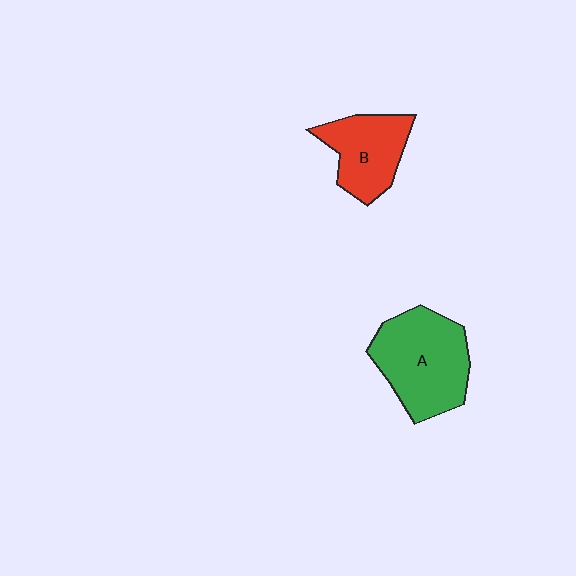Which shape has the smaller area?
Shape B (red).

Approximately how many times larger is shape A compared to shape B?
Approximately 1.5 times.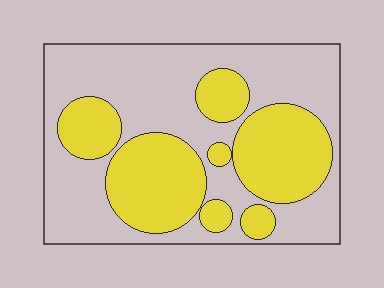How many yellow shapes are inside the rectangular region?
7.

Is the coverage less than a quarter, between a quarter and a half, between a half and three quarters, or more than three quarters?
Between a quarter and a half.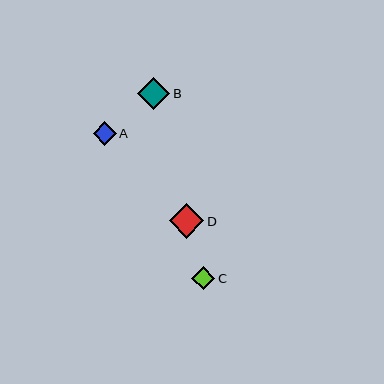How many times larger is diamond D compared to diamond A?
Diamond D is approximately 1.5 times the size of diamond A.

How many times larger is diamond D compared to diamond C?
Diamond D is approximately 1.5 times the size of diamond C.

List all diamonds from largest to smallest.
From largest to smallest: D, B, A, C.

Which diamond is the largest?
Diamond D is the largest with a size of approximately 35 pixels.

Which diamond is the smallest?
Diamond C is the smallest with a size of approximately 23 pixels.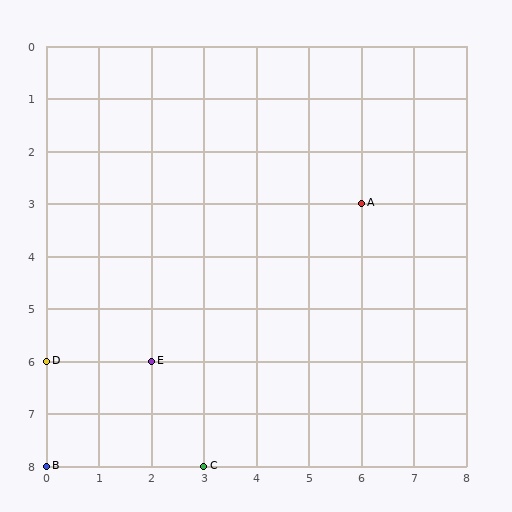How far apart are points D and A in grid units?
Points D and A are 6 columns and 3 rows apart (about 6.7 grid units diagonally).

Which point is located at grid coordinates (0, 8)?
Point B is at (0, 8).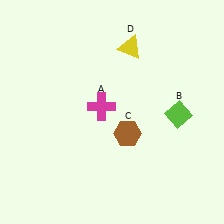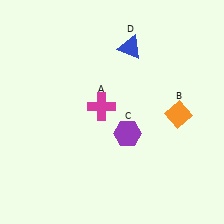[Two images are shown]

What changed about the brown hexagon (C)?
In Image 1, C is brown. In Image 2, it changed to purple.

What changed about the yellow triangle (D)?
In Image 1, D is yellow. In Image 2, it changed to blue.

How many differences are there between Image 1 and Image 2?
There are 3 differences between the two images.